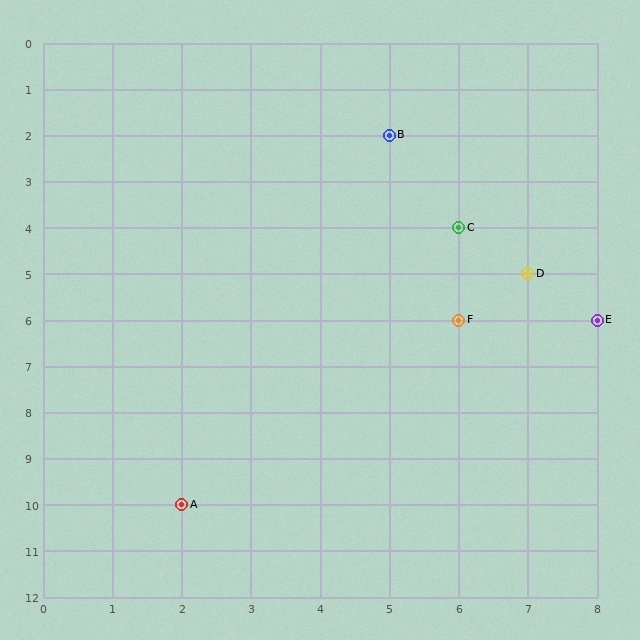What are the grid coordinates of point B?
Point B is at grid coordinates (5, 2).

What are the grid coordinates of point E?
Point E is at grid coordinates (8, 6).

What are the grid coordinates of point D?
Point D is at grid coordinates (7, 5).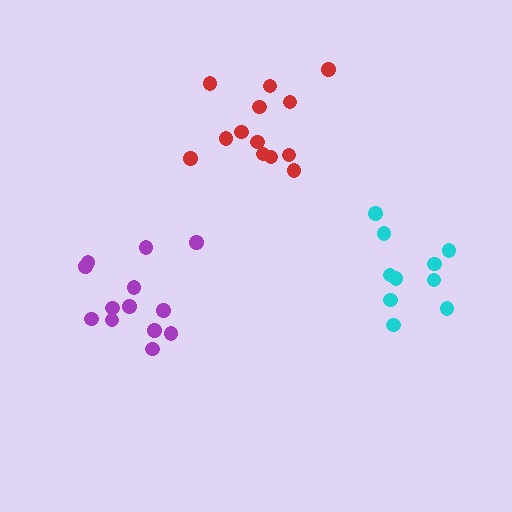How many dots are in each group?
Group 1: 10 dots, Group 2: 13 dots, Group 3: 13 dots (36 total).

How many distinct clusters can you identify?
There are 3 distinct clusters.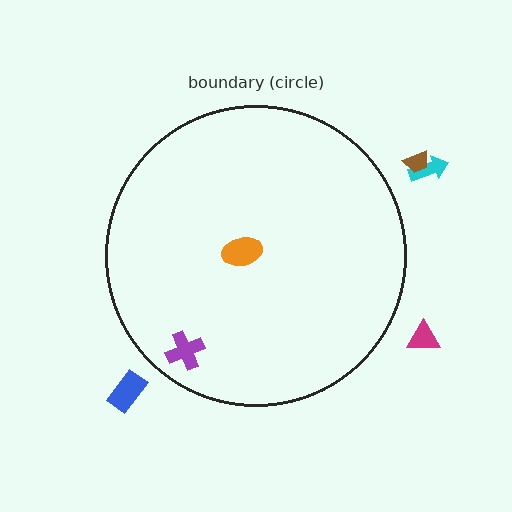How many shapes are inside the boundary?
2 inside, 4 outside.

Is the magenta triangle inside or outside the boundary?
Outside.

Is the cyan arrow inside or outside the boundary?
Outside.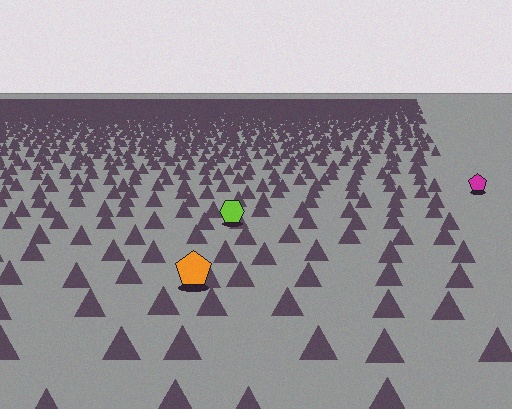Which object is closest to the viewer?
The orange pentagon is closest. The texture marks near it are larger and more spread out.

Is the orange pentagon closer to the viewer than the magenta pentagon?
Yes. The orange pentagon is closer — you can tell from the texture gradient: the ground texture is coarser near it.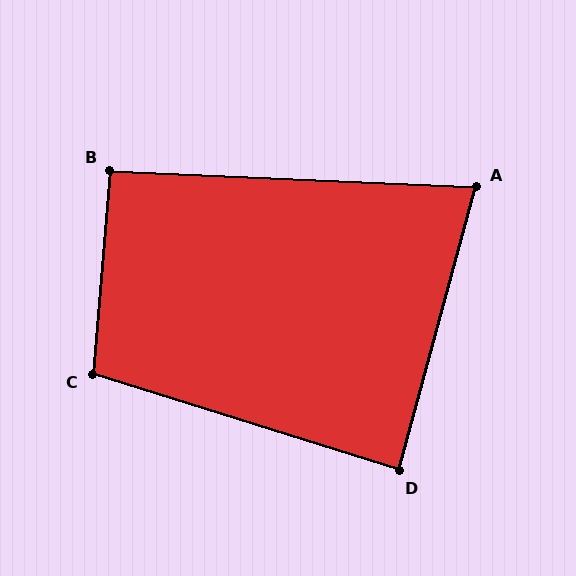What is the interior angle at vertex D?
Approximately 88 degrees (approximately right).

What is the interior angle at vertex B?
Approximately 92 degrees (approximately right).